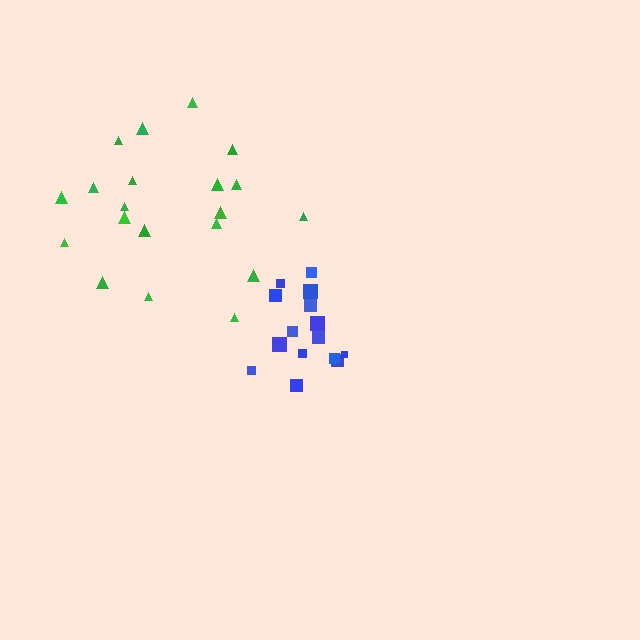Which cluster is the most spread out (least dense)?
Green.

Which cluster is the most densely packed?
Blue.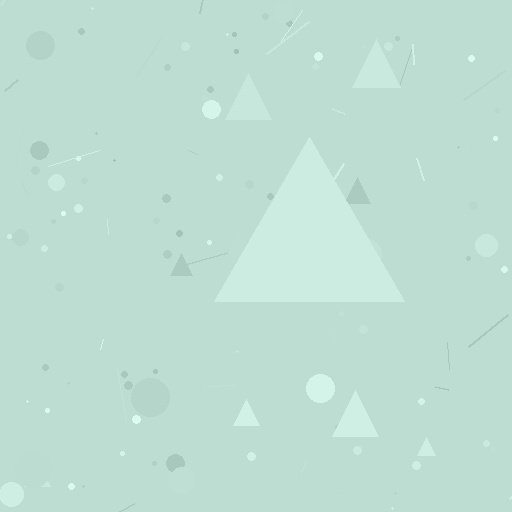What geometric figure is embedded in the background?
A triangle is embedded in the background.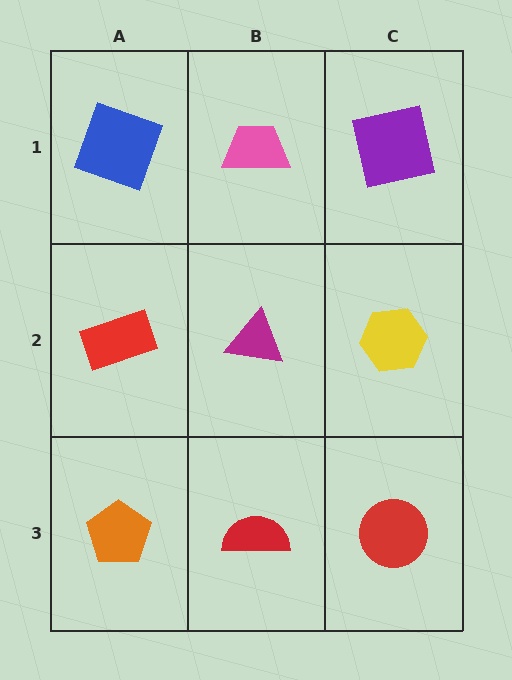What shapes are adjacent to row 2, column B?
A pink trapezoid (row 1, column B), a red semicircle (row 3, column B), a red rectangle (row 2, column A), a yellow hexagon (row 2, column C).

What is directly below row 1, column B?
A magenta triangle.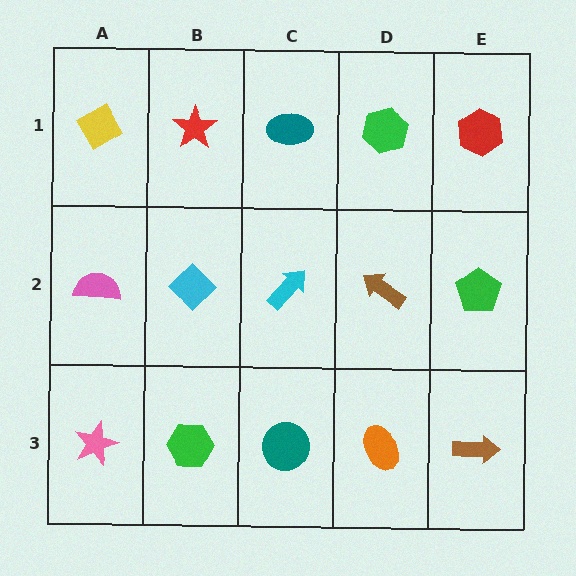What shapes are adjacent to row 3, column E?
A green pentagon (row 2, column E), an orange ellipse (row 3, column D).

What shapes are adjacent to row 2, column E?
A red hexagon (row 1, column E), a brown arrow (row 3, column E), a brown arrow (row 2, column D).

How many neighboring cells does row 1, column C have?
3.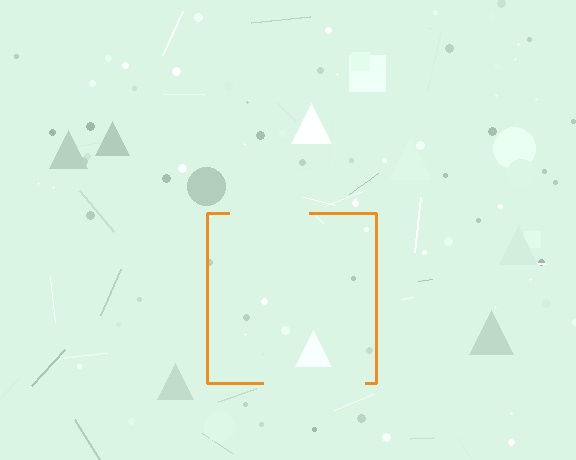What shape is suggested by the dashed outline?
The dashed outline suggests a square.